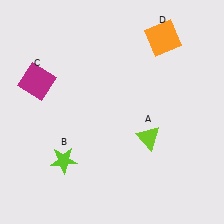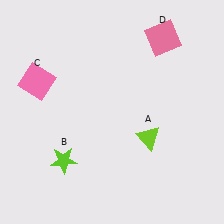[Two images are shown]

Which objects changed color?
C changed from magenta to pink. D changed from orange to pink.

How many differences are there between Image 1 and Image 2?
There are 2 differences between the two images.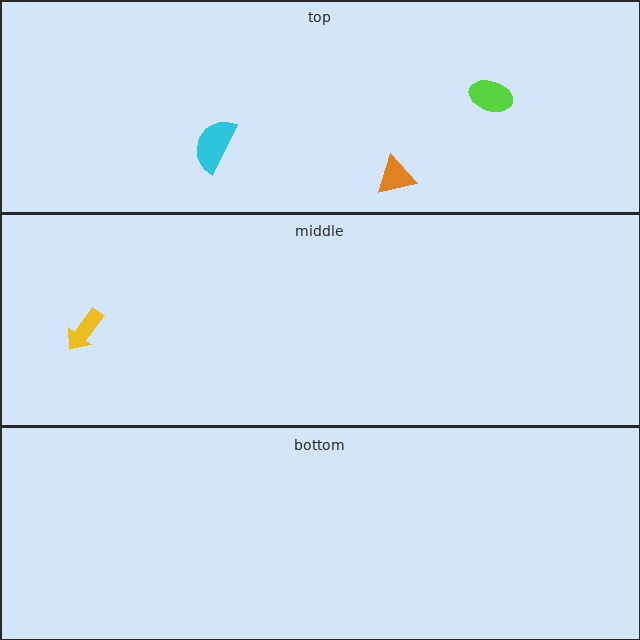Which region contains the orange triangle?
The top region.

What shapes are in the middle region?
The yellow arrow.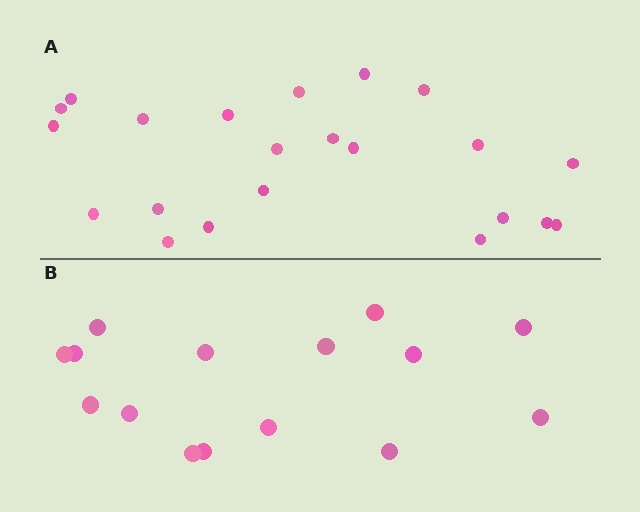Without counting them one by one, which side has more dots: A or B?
Region A (the top region) has more dots.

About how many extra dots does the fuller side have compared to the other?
Region A has roughly 8 or so more dots than region B.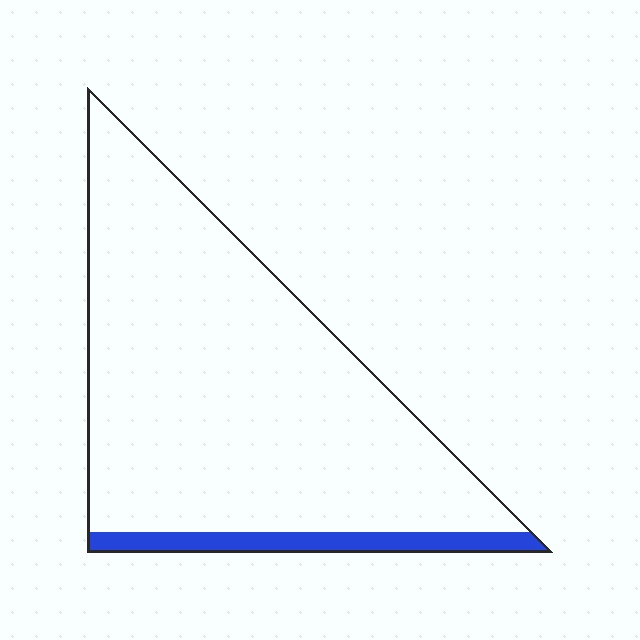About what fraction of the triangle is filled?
About one tenth (1/10).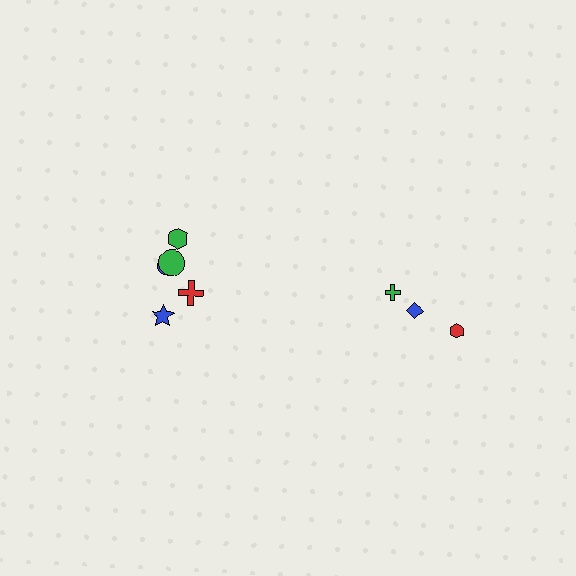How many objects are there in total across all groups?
There are 8 objects.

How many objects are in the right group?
There are 3 objects.